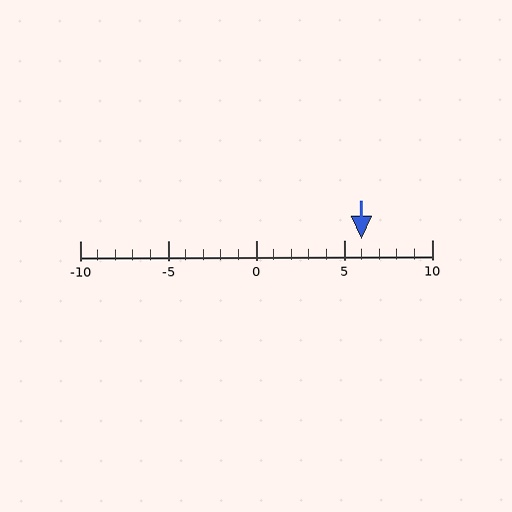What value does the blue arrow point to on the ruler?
The blue arrow points to approximately 6.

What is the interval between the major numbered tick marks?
The major tick marks are spaced 5 units apart.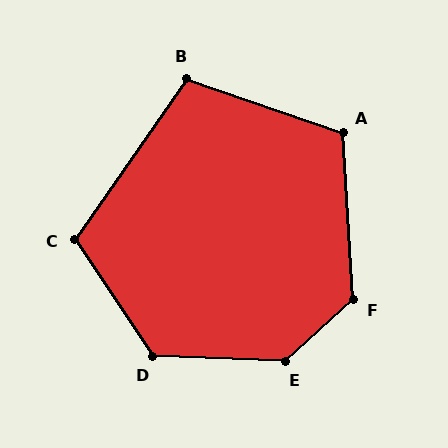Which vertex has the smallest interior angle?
B, at approximately 106 degrees.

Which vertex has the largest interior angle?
E, at approximately 136 degrees.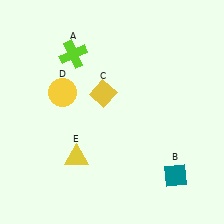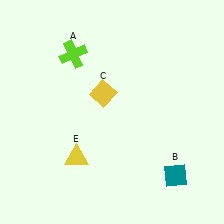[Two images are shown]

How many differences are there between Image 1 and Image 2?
There is 1 difference between the two images.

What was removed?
The yellow circle (D) was removed in Image 2.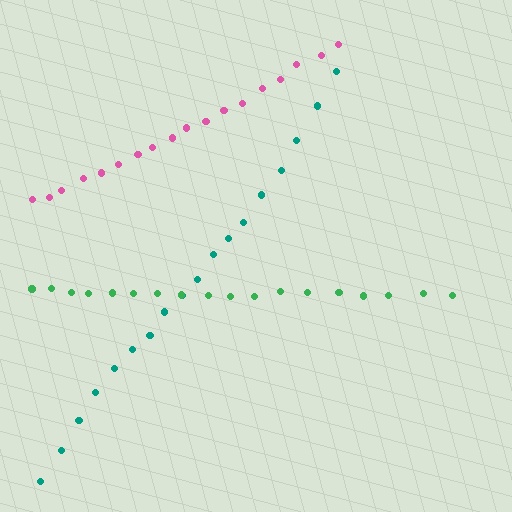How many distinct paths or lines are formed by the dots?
There are 3 distinct paths.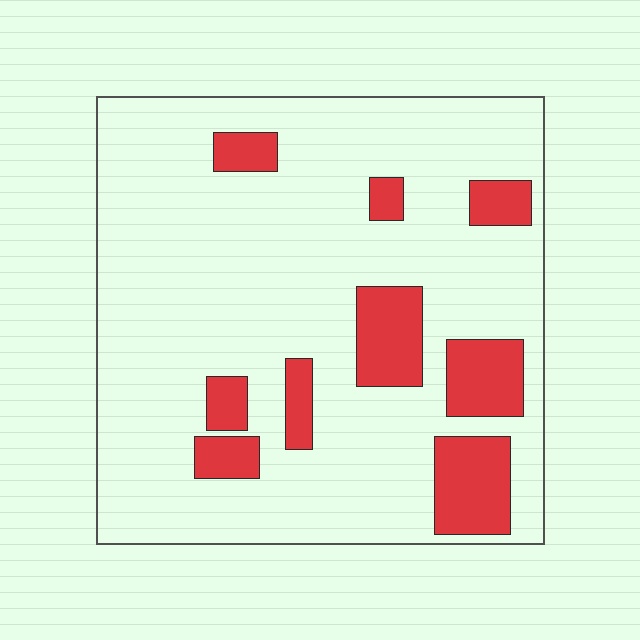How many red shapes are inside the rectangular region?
9.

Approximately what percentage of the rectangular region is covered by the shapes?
Approximately 15%.